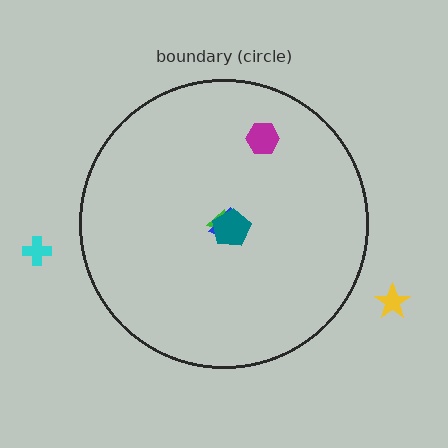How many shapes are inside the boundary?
4 inside, 2 outside.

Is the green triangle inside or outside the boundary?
Inside.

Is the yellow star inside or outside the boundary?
Outside.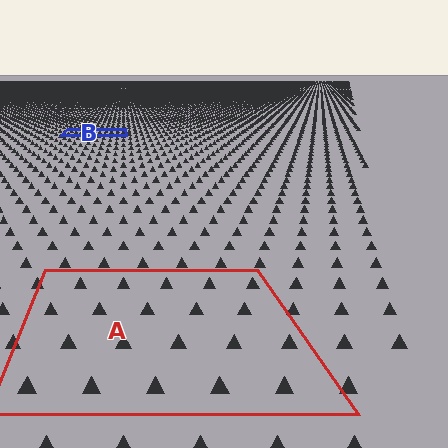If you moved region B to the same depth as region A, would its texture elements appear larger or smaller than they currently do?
They would appear larger. At a closer depth, the same texture elements are projected at a bigger on-screen size.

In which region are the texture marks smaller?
The texture marks are smaller in region B, because it is farther away.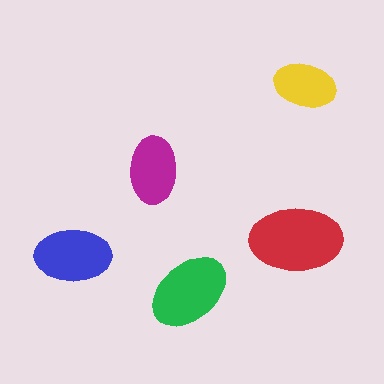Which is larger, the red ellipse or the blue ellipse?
The red one.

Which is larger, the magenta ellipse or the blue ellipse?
The blue one.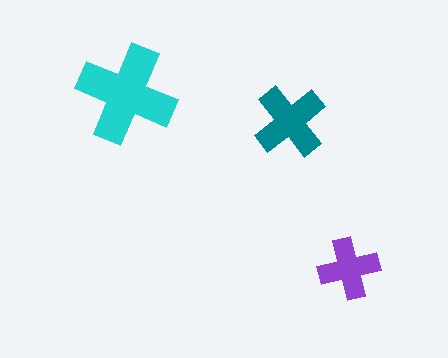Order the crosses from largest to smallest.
the cyan one, the teal one, the purple one.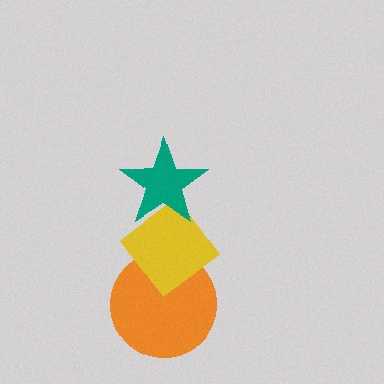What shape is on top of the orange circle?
The yellow diamond is on top of the orange circle.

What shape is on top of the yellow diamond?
The teal star is on top of the yellow diamond.